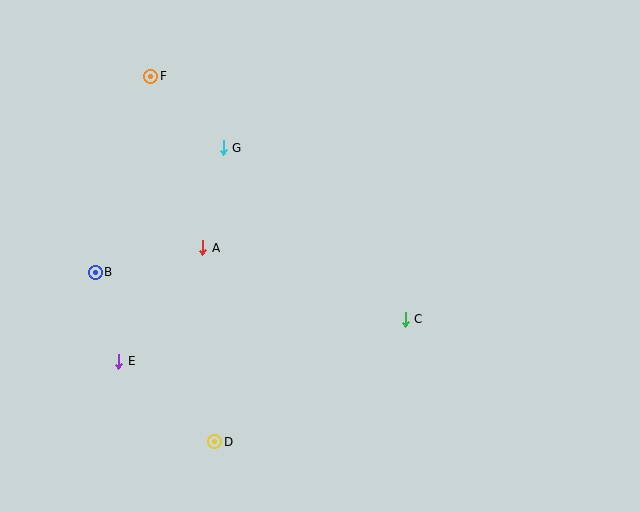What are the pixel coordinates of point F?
Point F is at (151, 76).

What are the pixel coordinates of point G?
Point G is at (223, 148).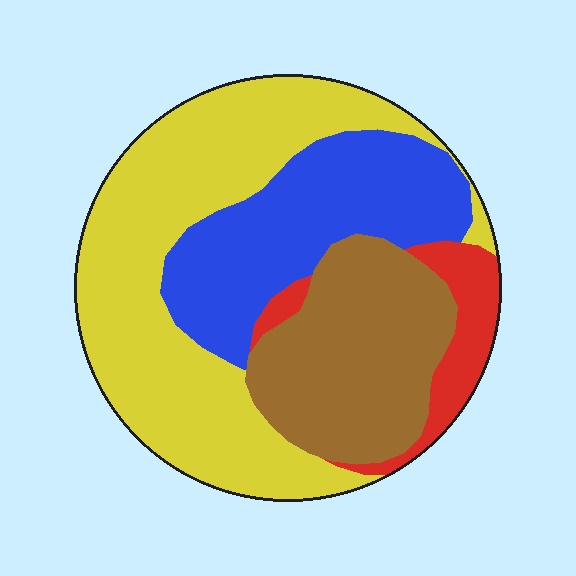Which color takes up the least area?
Red, at roughly 10%.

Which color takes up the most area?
Yellow, at roughly 45%.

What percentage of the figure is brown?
Brown covers around 25% of the figure.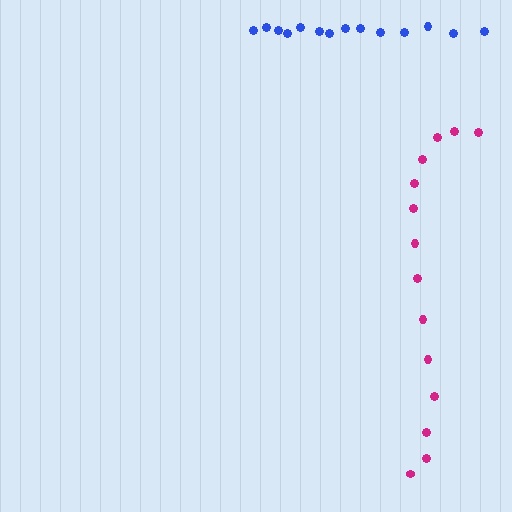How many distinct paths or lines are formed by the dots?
There are 2 distinct paths.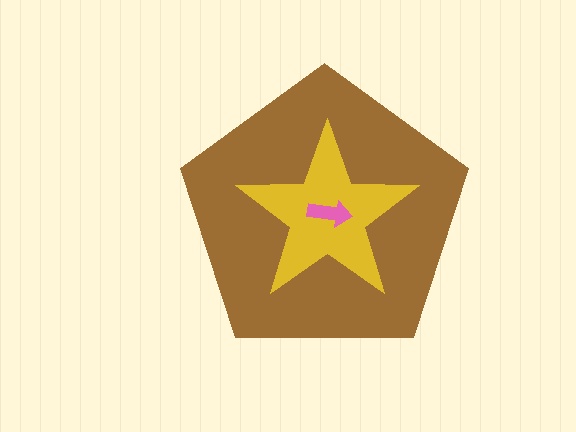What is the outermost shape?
The brown pentagon.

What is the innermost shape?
The pink arrow.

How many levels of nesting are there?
3.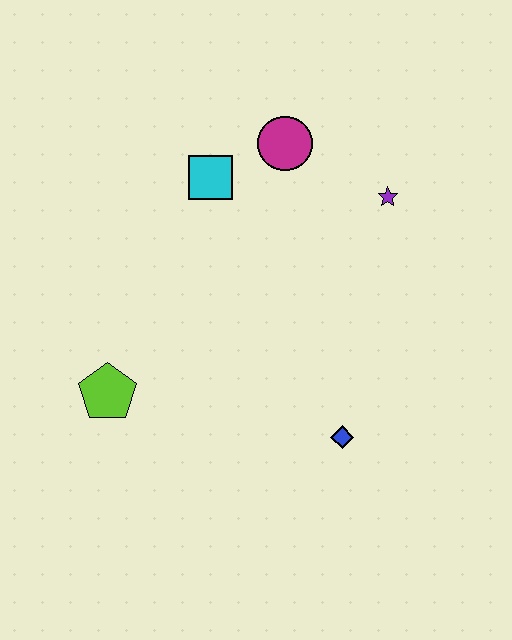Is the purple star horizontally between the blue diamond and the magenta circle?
No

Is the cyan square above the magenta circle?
No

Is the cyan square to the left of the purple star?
Yes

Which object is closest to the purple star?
The magenta circle is closest to the purple star.